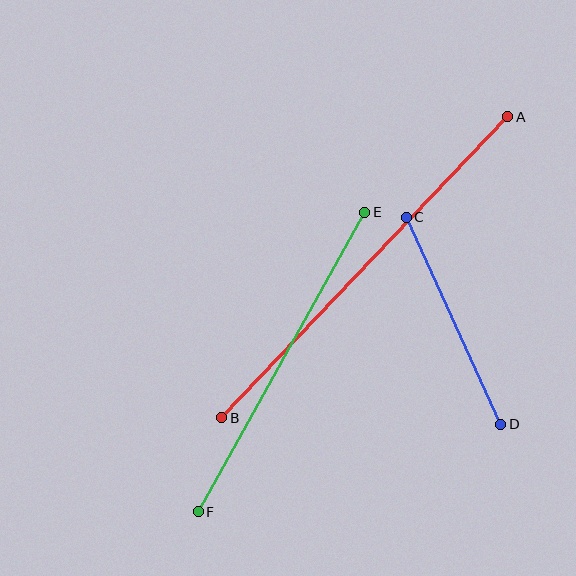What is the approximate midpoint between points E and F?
The midpoint is at approximately (281, 362) pixels.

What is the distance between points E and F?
The distance is approximately 343 pixels.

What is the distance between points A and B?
The distance is approximately 415 pixels.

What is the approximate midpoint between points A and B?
The midpoint is at approximately (365, 267) pixels.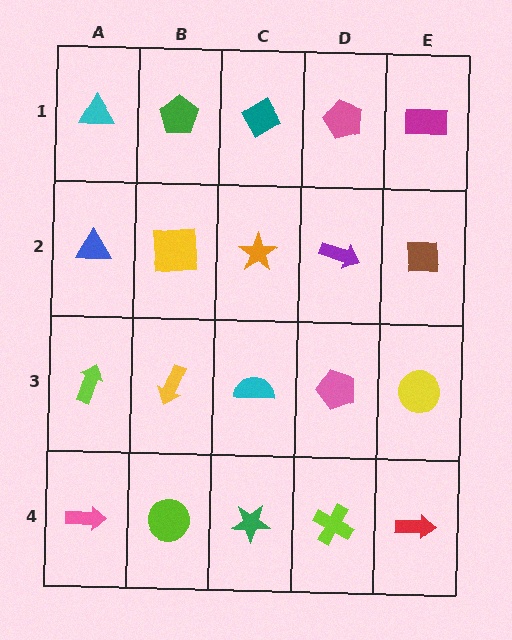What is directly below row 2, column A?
A lime arrow.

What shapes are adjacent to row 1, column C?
An orange star (row 2, column C), a green pentagon (row 1, column B), a pink pentagon (row 1, column D).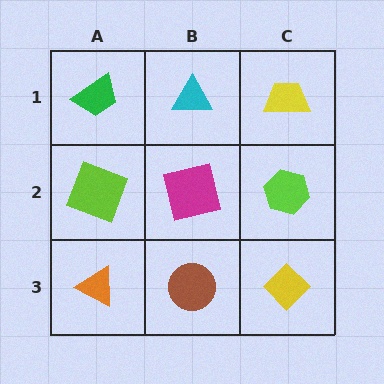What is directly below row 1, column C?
A lime hexagon.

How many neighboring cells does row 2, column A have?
3.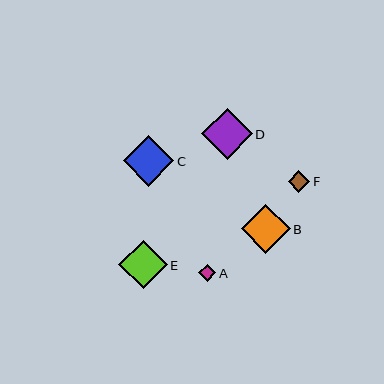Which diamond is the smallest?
Diamond A is the smallest with a size of approximately 17 pixels.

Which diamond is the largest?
Diamond C is the largest with a size of approximately 50 pixels.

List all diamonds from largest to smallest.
From largest to smallest: C, D, B, E, F, A.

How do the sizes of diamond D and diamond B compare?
Diamond D and diamond B are approximately the same size.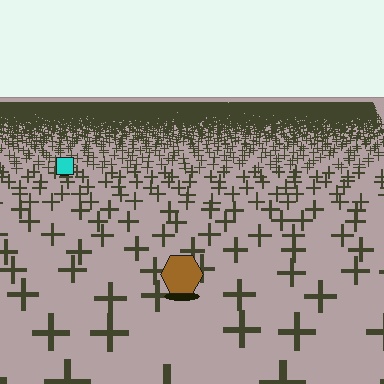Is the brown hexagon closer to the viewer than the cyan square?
Yes. The brown hexagon is closer — you can tell from the texture gradient: the ground texture is coarser near it.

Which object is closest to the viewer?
The brown hexagon is closest. The texture marks near it are larger and more spread out.